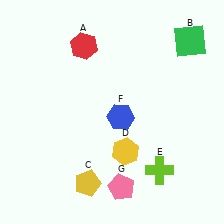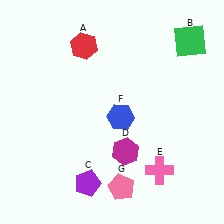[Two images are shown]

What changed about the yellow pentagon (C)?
In Image 1, C is yellow. In Image 2, it changed to purple.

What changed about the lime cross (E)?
In Image 1, E is lime. In Image 2, it changed to pink.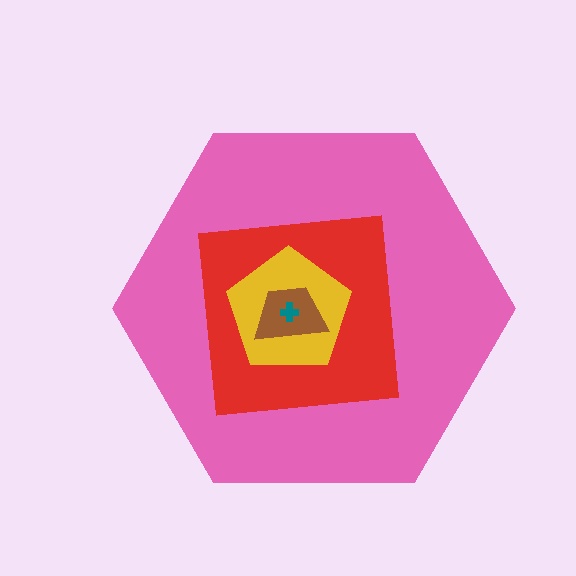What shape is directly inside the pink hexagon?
The red square.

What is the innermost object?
The teal cross.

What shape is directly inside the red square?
The yellow pentagon.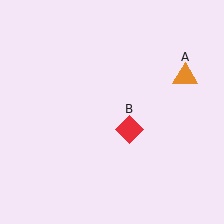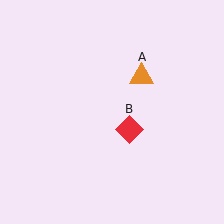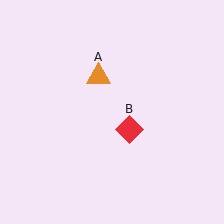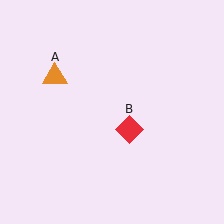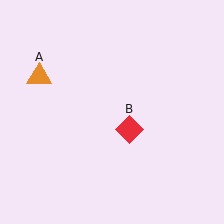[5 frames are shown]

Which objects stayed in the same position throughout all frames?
Red diamond (object B) remained stationary.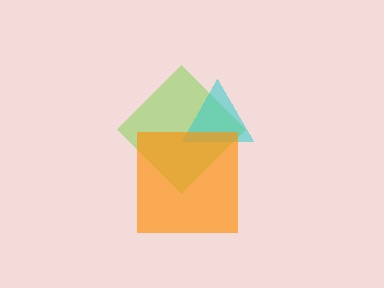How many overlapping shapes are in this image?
There are 3 overlapping shapes in the image.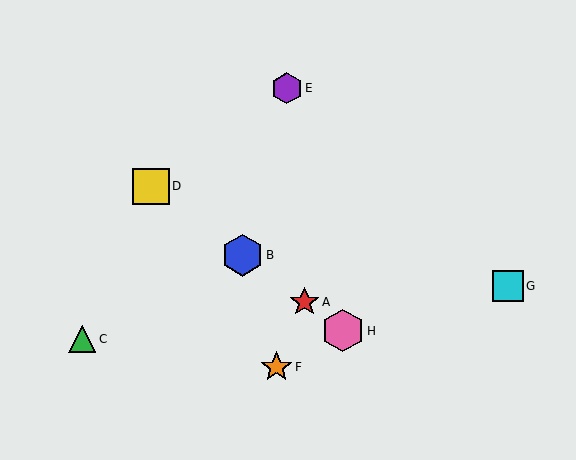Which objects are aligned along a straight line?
Objects A, B, D, H are aligned along a straight line.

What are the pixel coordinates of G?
Object G is at (508, 286).